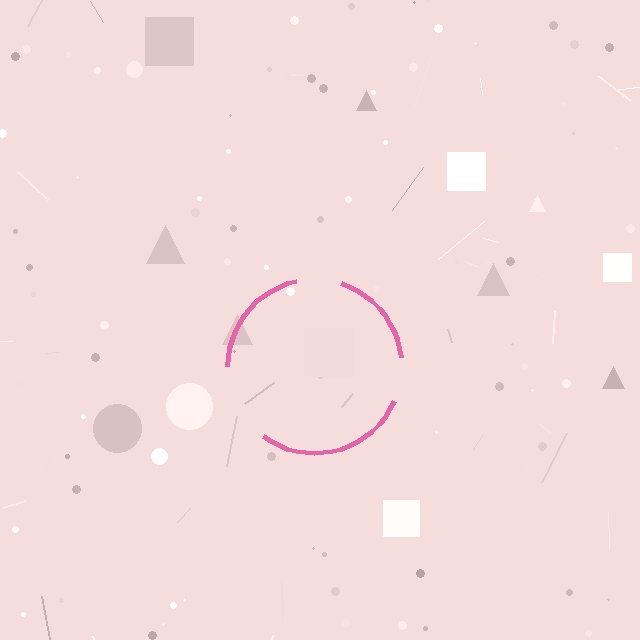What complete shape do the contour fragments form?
The contour fragments form a circle.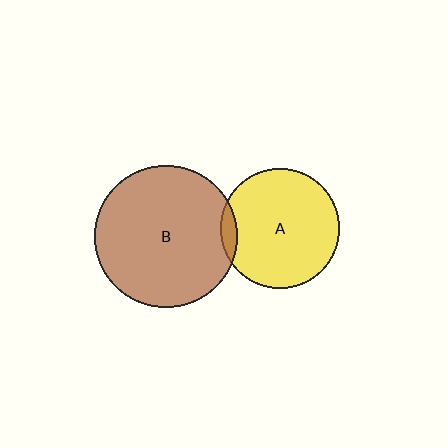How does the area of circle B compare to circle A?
Approximately 1.4 times.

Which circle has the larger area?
Circle B (brown).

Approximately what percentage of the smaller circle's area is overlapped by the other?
Approximately 5%.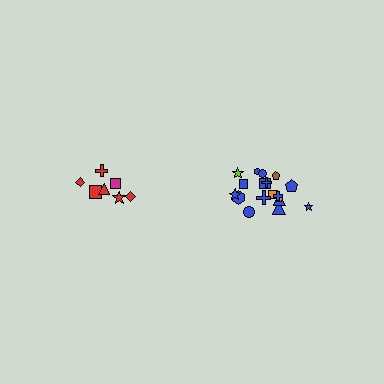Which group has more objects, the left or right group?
The right group.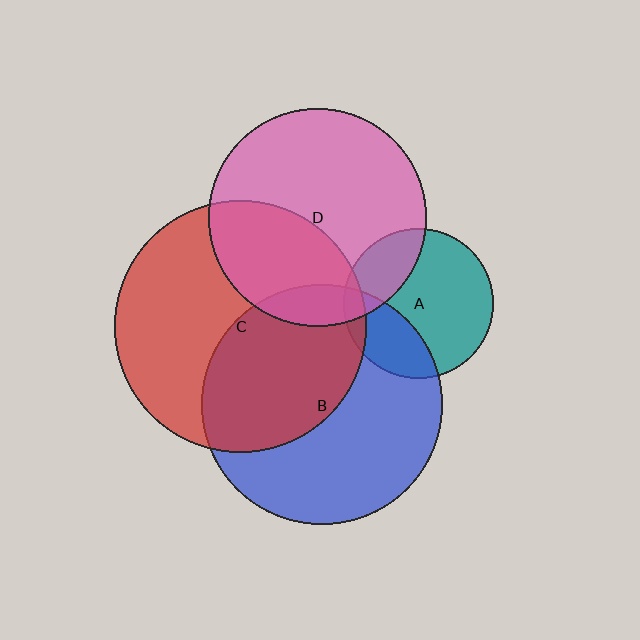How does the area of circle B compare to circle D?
Approximately 1.2 times.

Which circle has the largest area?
Circle C (red).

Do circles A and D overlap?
Yes.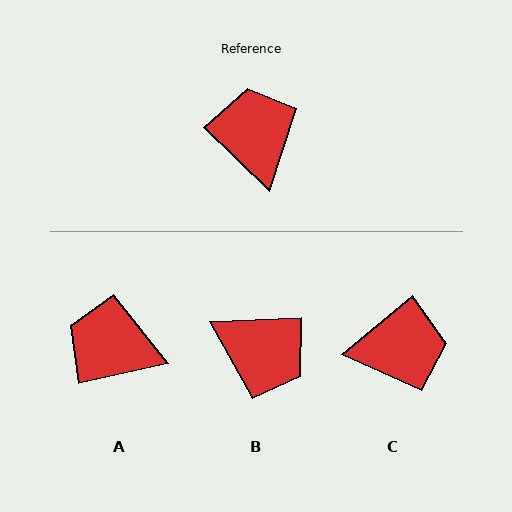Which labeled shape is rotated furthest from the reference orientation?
B, about 133 degrees away.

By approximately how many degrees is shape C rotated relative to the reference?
Approximately 96 degrees clockwise.